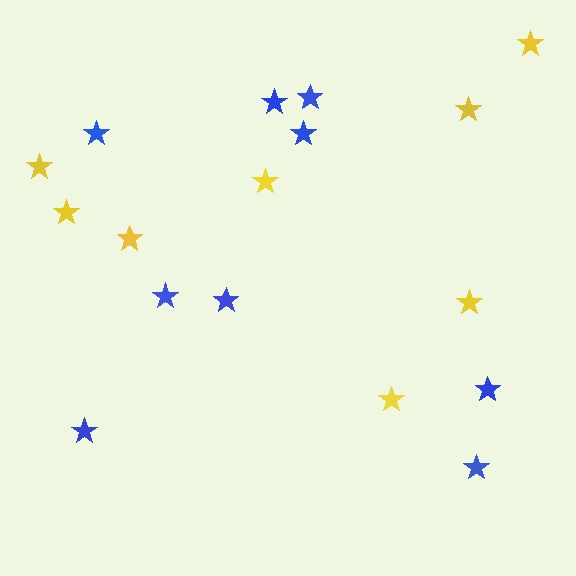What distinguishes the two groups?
There are 2 groups: one group of blue stars (9) and one group of yellow stars (8).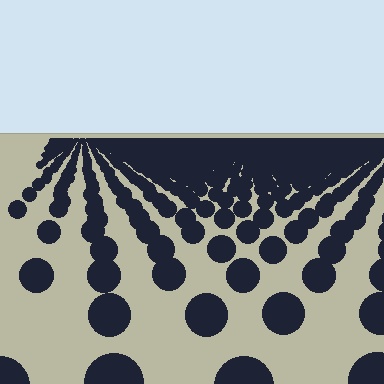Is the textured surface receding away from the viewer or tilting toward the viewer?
The surface is receding away from the viewer. Texture elements get smaller and denser toward the top.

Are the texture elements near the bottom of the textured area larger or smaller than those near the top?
Larger. Near the bottom, elements are closer to the viewer and appear at a bigger on-screen size.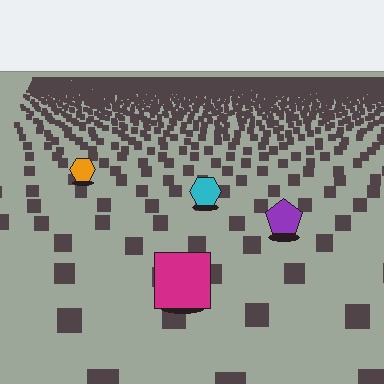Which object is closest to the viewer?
The magenta square is closest. The texture marks near it are larger and more spread out.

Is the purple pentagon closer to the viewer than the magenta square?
No. The magenta square is closer — you can tell from the texture gradient: the ground texture is coarser near it.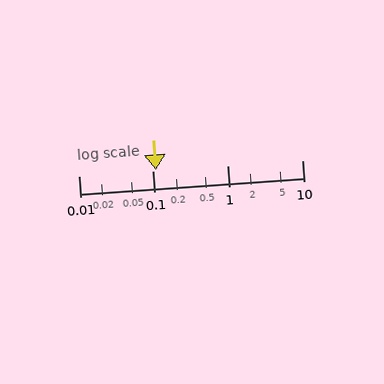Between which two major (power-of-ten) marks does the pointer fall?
The pointer is between 0.1 and 1.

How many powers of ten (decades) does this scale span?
The scale spans 3 decades, from 0.01 to 10.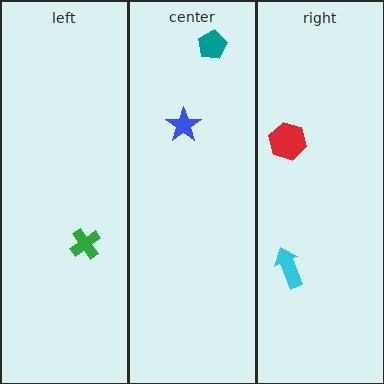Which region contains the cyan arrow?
The right region.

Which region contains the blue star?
The center region.